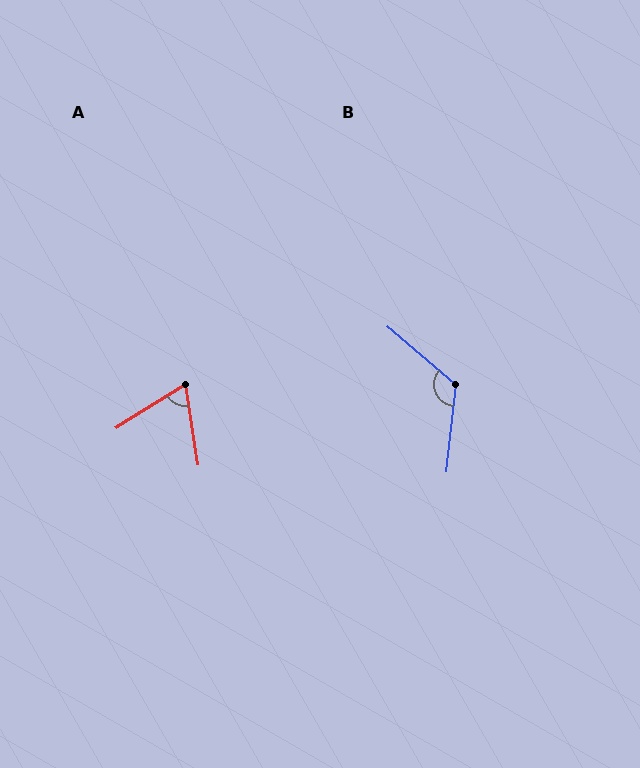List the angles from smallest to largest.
A (67°), B (124°).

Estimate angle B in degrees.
Approximately 124 degrees.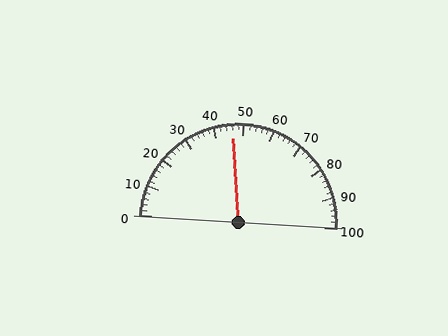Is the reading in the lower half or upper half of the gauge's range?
The reading is in the lower half of the range (0 to 100).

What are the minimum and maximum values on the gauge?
The gauge ranges from 0 to 100.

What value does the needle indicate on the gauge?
The needle indicates approximately 46.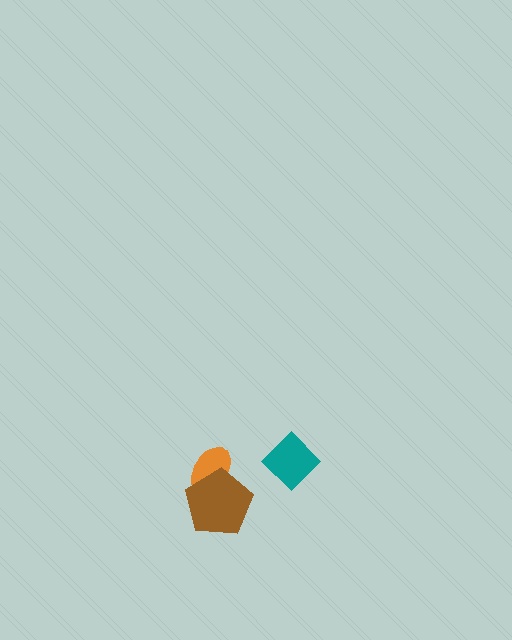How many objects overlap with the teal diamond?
0 objects overlap with the teal diamond.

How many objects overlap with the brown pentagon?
1 object overlaps with the brown pentagon.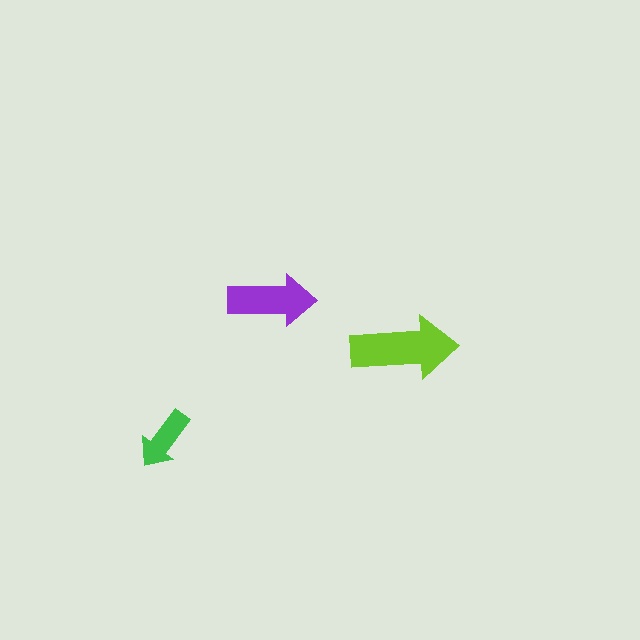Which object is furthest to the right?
The lime arrow is rightmost.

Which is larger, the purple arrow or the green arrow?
The purple one.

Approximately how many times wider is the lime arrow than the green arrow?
About 1.5 times wider.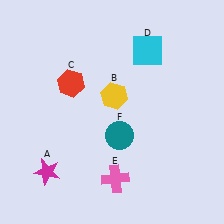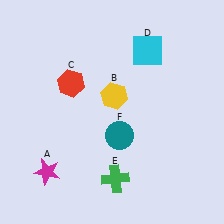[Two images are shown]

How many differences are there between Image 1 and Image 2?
There is 1 difference between the two images.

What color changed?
The cross (E) changed from pink in Image 1 to green in Image 2.